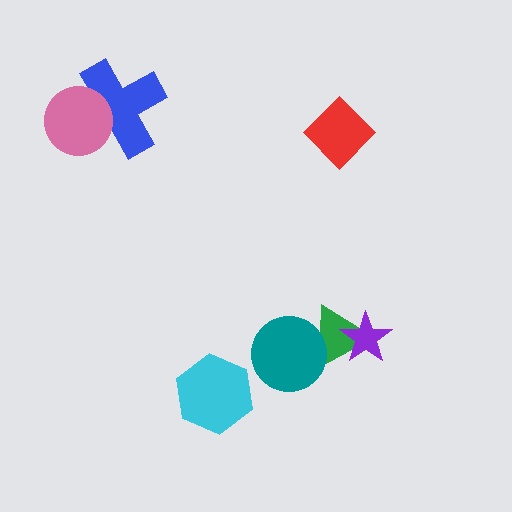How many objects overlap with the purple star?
1 object overlaps with the purple star.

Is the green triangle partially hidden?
Yes, it is partially covered by another shape.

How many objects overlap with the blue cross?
1 object overlaps with the blue cross.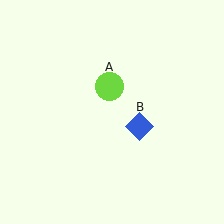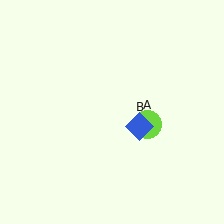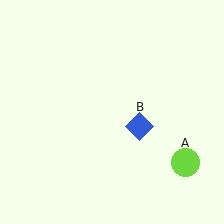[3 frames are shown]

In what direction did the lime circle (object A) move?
The lime circle (object A) moved down and to the right.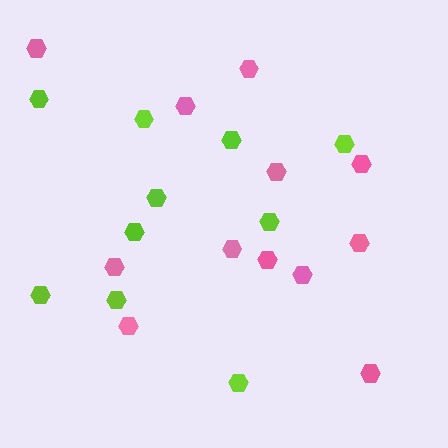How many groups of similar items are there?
There are 2 groups: one group of pink hexagons (12) and one group of lime hexagons (10).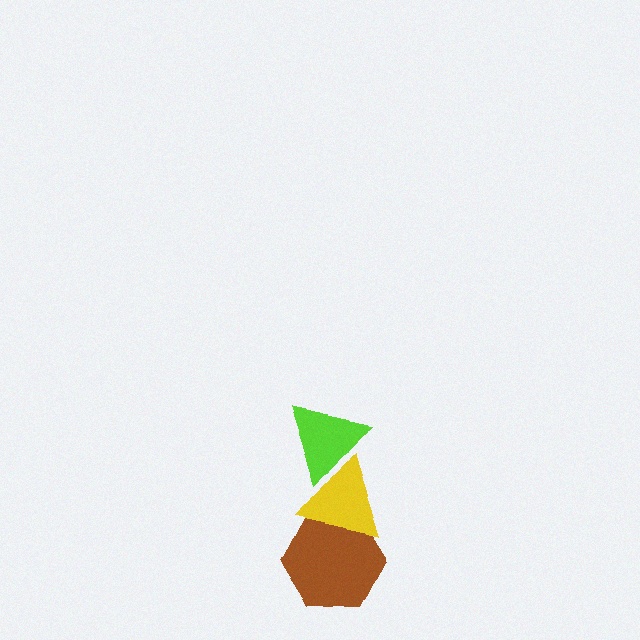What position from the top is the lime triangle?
The lime triangle is 1st from the top.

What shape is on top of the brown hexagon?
The yellow triangle is on top of the brown hexagon.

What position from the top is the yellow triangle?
The yellow triangle is 2nd from the top.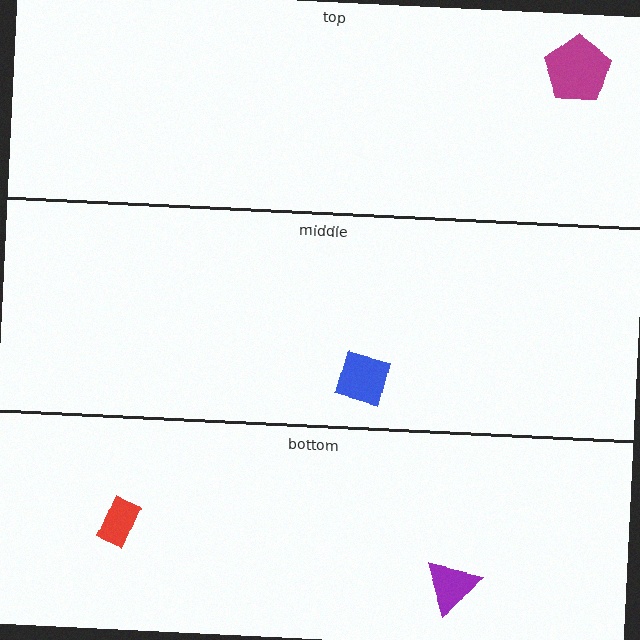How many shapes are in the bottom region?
2.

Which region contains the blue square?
The middle region.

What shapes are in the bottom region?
The red rectangle, the purple triangle.